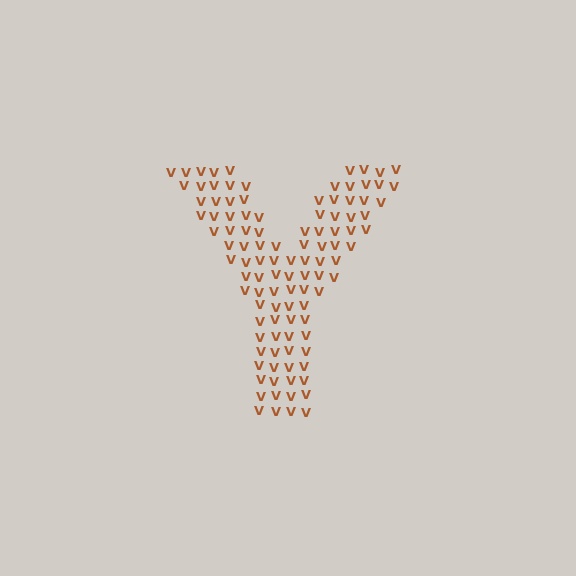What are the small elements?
The small elements are letter V's.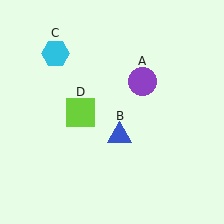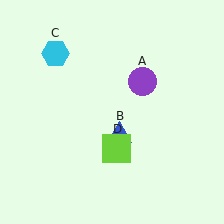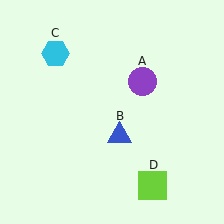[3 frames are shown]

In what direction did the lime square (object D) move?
The lime square (object D) moved down and to the right.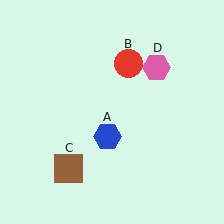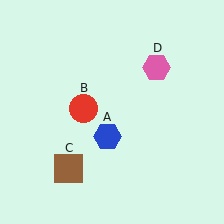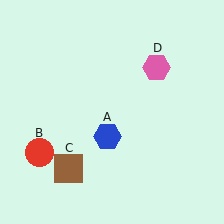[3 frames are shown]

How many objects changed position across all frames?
1 object changed position: red circle (object B).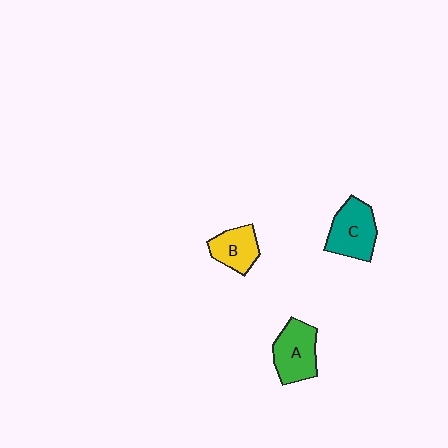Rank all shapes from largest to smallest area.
From largest to smallest: C (teal), A (green), B (yellow).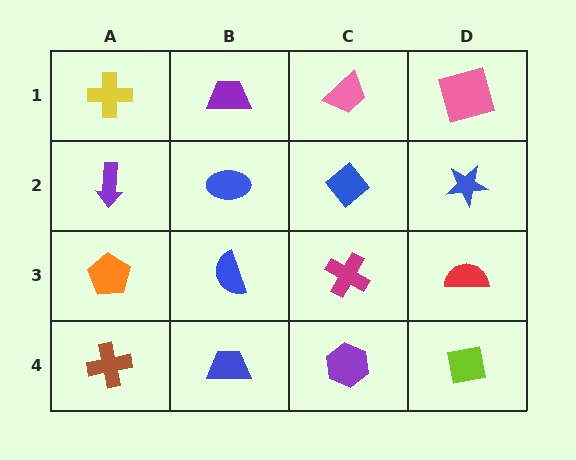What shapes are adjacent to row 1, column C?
A blue diamond (row 2, column C), a purple trapezoid (row 1, column B), a pink square (row 1, column D).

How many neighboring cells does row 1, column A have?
2.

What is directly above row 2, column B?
A purple trapezoid.